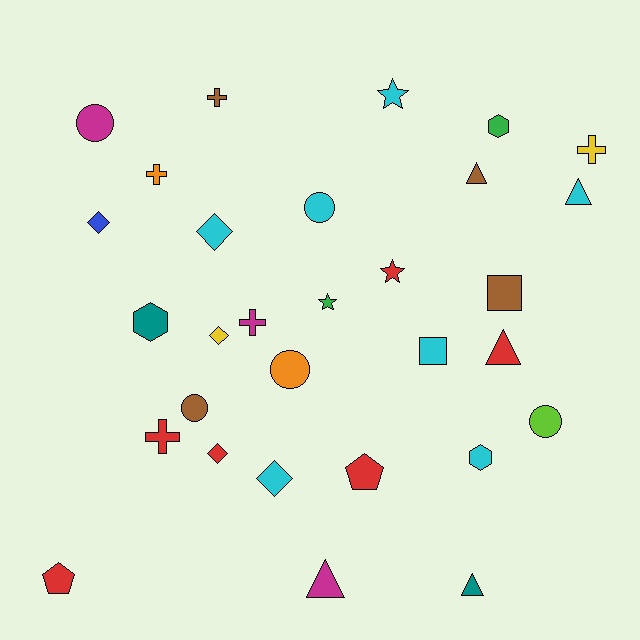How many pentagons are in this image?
There are 2 pentagons.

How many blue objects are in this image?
There is 1 blue object.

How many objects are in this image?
There are 30 objects.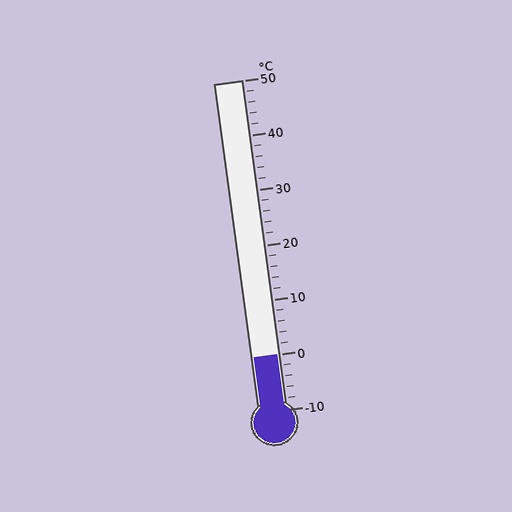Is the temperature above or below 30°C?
The temperature is below 30°C.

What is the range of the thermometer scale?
The thermometer scale ranges from -10°C to 50°C.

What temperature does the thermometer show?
The thermometer shows approximately 0°C.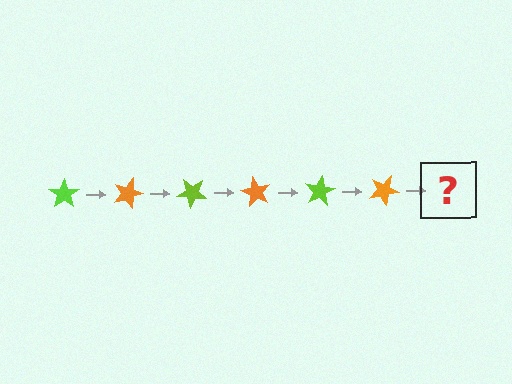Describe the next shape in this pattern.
It should be a lime star, rotated 120 degrees from the start.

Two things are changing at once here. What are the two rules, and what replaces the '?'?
The two rules are that it rotates 20 degrees each step and the color cycles through lime and orange. The '?' should be a lime star, rotated 120 degrees from the start.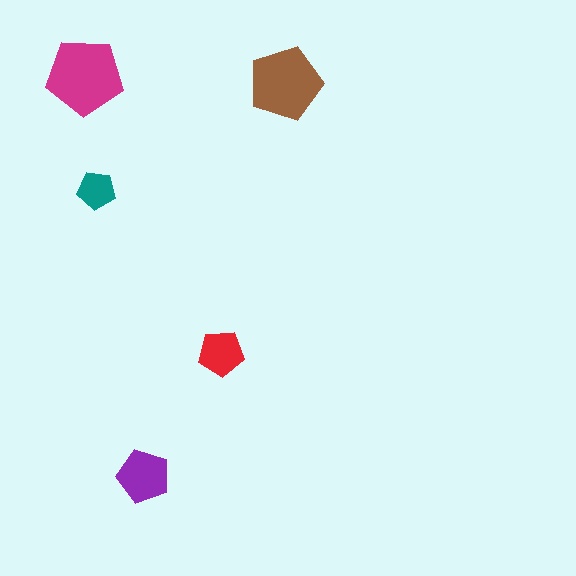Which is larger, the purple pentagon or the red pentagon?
The purple one.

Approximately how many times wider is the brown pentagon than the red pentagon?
About 1.5 times wider.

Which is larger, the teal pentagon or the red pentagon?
The red one.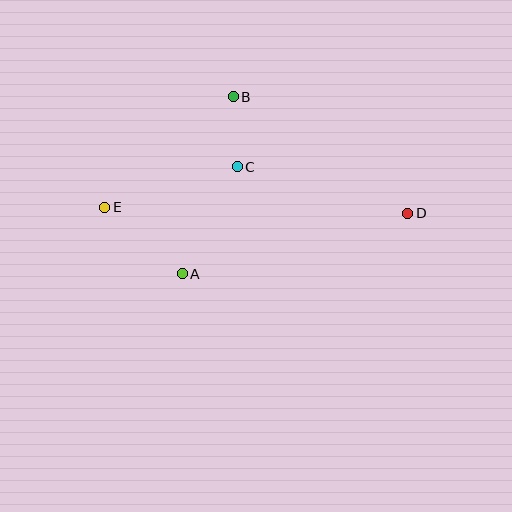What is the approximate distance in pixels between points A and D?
The distance between A and D is approximately 234 pixels.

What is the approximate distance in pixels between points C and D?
The distance between C and D is approximately 177 pixels.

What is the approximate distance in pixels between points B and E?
The distance between B and E is approximately 169 pixels.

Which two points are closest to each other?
Points B and C are closest to each other.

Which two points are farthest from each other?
Points D and E are farthest from each other.